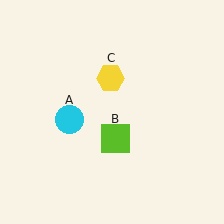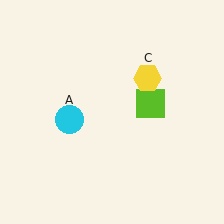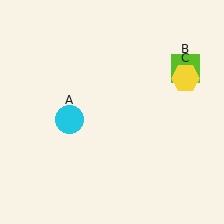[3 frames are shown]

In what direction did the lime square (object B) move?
The lime square (object B) moved up and to the right.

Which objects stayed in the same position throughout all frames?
Cyan circle (object A) remained stationary.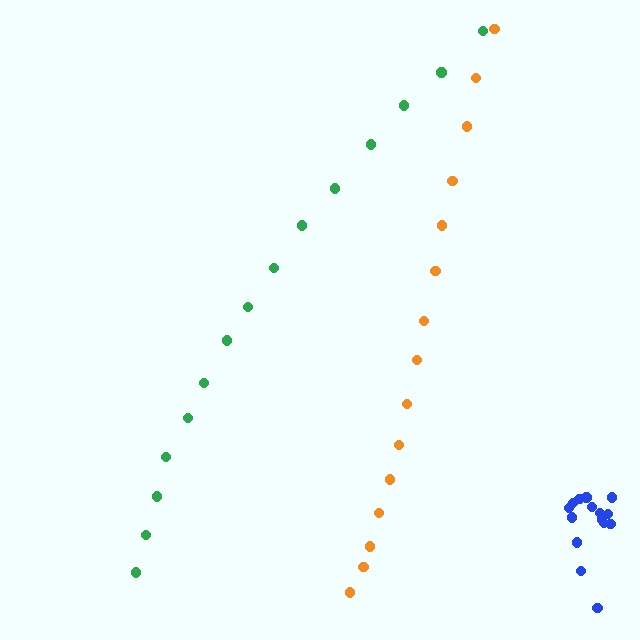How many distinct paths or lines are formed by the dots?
There are 3 distinct paths.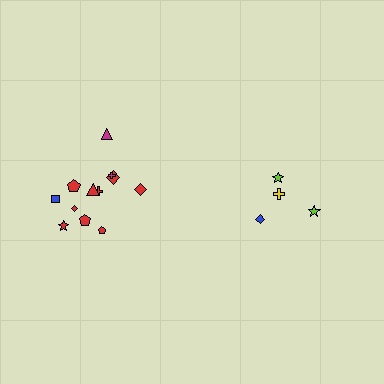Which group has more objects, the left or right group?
The left group.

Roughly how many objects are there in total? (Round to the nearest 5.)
Roughly 15 objects in total.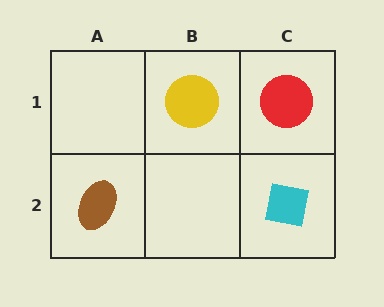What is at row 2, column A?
A brown ellipse.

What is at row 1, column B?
A yellow circle.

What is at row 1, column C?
A red circle.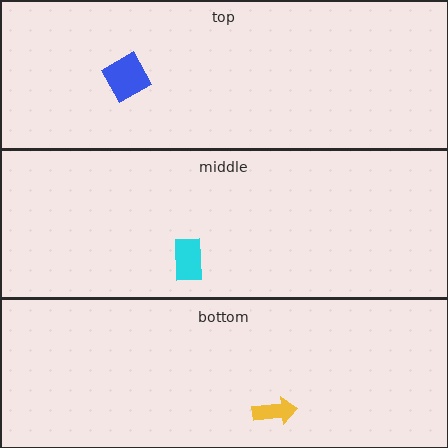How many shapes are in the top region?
1.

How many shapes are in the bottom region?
1.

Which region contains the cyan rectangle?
The middle region.